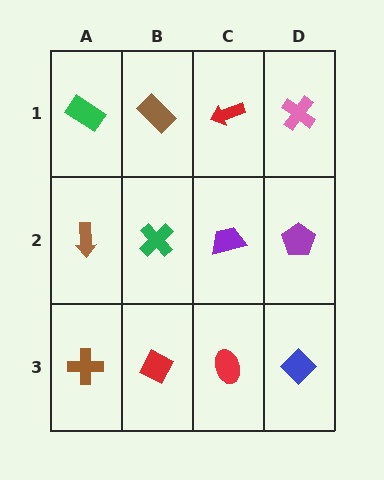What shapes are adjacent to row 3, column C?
A purple trapezoid (row 2, column C), a red diamond (row 3, column B), a blue diamond (row 3, column D).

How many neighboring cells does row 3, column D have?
2.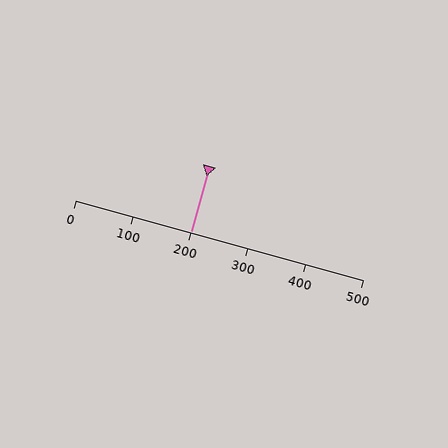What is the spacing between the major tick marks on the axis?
The major ticks are spaced 100 apart.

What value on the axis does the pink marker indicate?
The marker indicates approximately 200.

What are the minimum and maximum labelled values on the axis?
The axis runs from 0 to 500.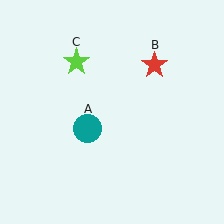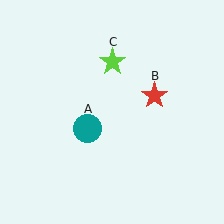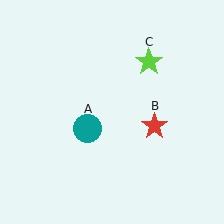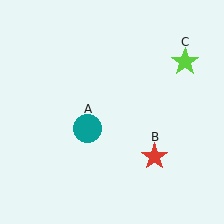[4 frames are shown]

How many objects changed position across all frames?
2 objects changed position: red star (object B), lime star (object C).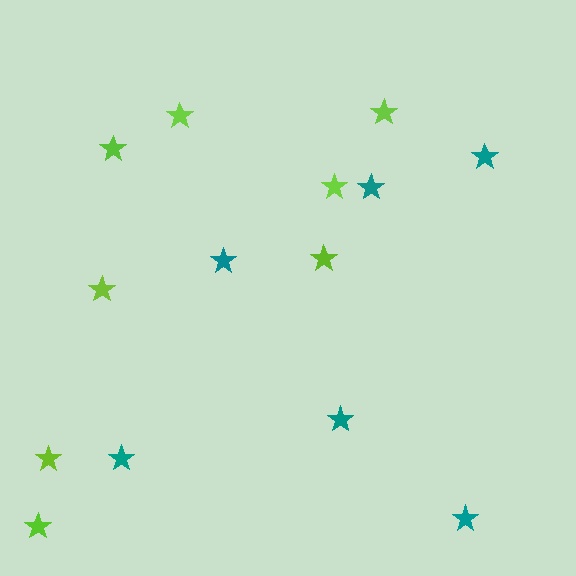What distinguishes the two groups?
There are 2 groups: one group of lime stars (8) and one group of teal stars (6).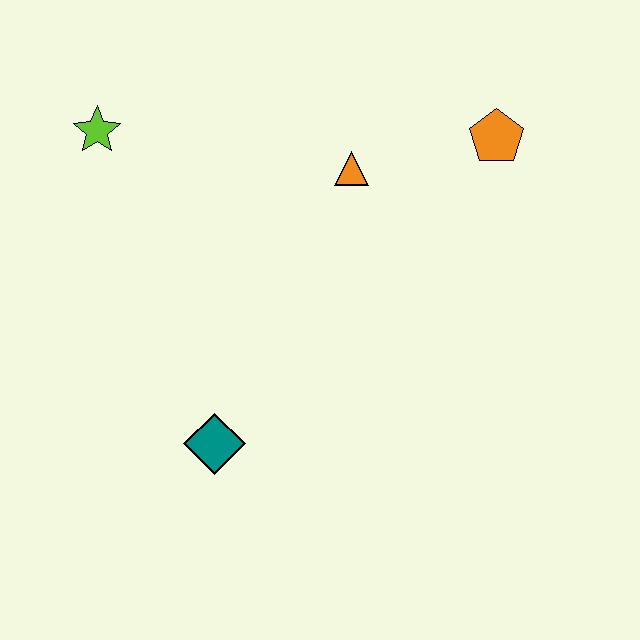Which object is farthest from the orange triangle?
The teal diamond is farthest from the orange triangle.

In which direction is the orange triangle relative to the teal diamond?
The orange triangle is above the teal diamond.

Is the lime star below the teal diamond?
No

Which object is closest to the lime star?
The orange triangle is closest to the lime star.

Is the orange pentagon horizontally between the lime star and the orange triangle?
No